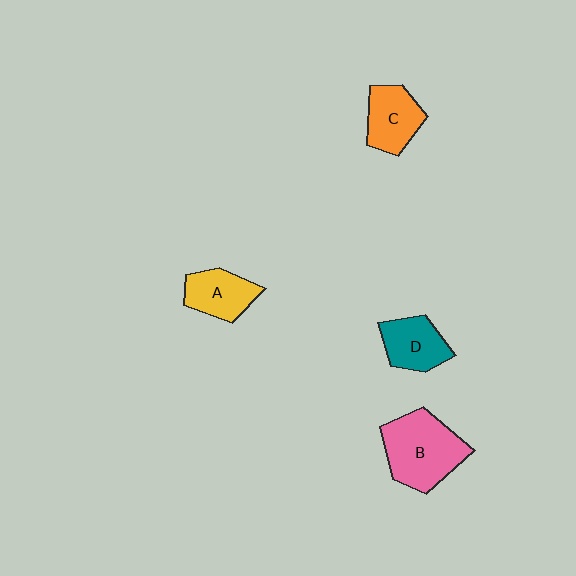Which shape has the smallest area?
Shape A (yellow).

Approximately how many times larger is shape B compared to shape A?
Approximately 1.7 times.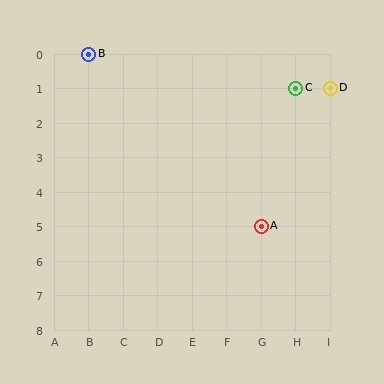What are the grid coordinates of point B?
Point B is at grid coordinates (B, 0).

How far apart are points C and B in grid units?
Points C and B are 6 columns and 1 row apart (about 6.1 grid units diagonally).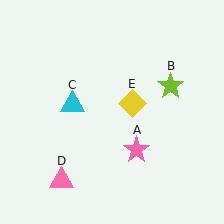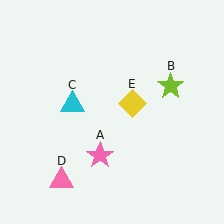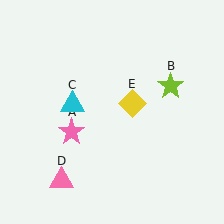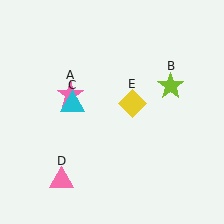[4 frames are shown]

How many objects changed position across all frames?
1 object changed position: pink star (object A).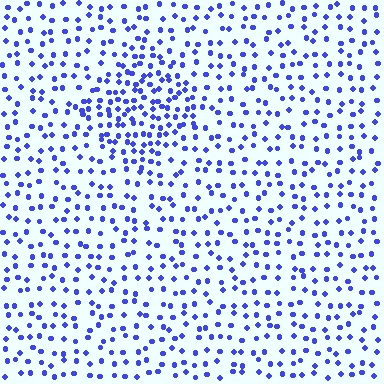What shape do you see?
I see a diamond.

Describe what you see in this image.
The image contains small blue elements arranged at two different densities. A diamond-shaped region is visible where the elements are more densely packed than the surrounding area.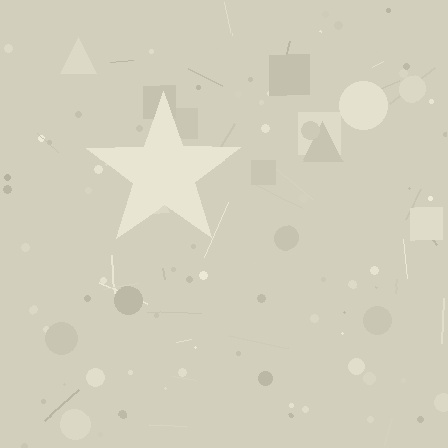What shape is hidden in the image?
A star is hidden in the image.